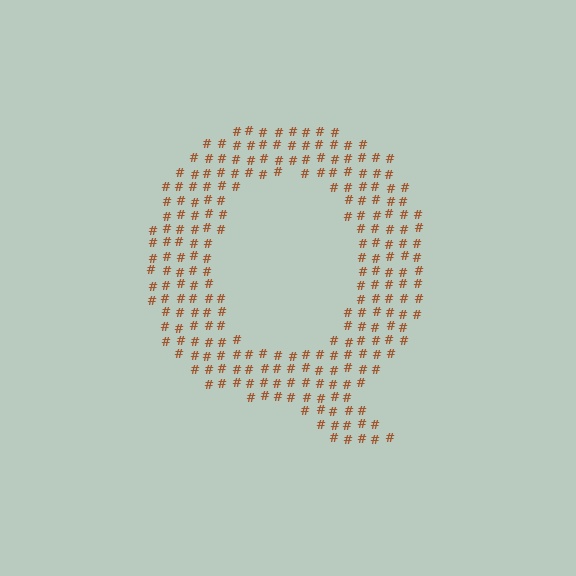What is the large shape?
The large shape is the letter Q.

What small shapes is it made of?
It is made of small hash symbols.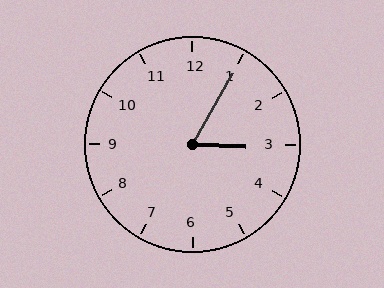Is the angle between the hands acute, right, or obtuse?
It is acute.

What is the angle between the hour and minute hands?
Approximately 62 degrees.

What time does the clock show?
3:05.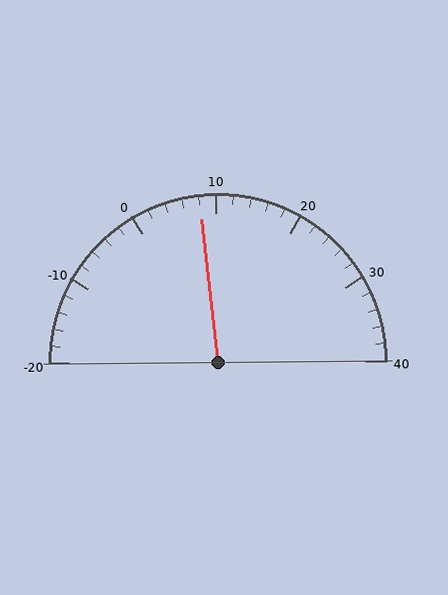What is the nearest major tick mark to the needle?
The nearest major tick mark is 10.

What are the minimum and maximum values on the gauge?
The gauge ranges from -20 to 40.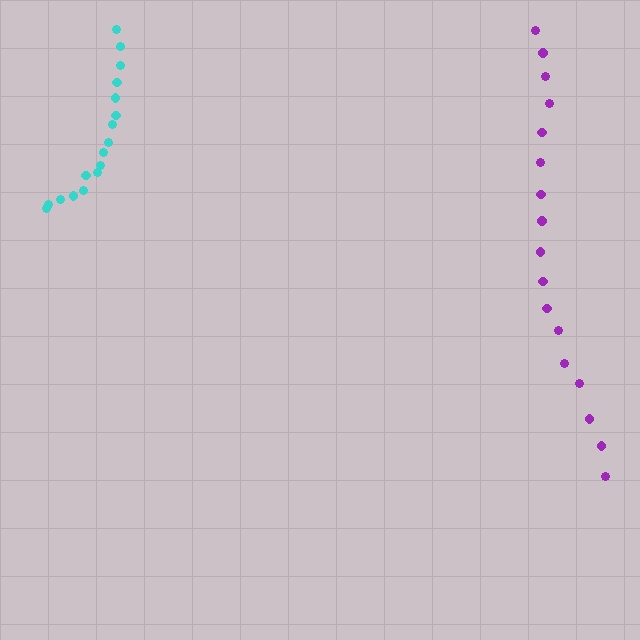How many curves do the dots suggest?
There are 2 distinct paths.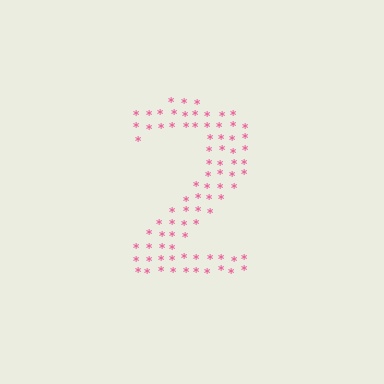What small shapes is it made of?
It is made of small asterisks.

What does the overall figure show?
The overall figure shows the digit 2.